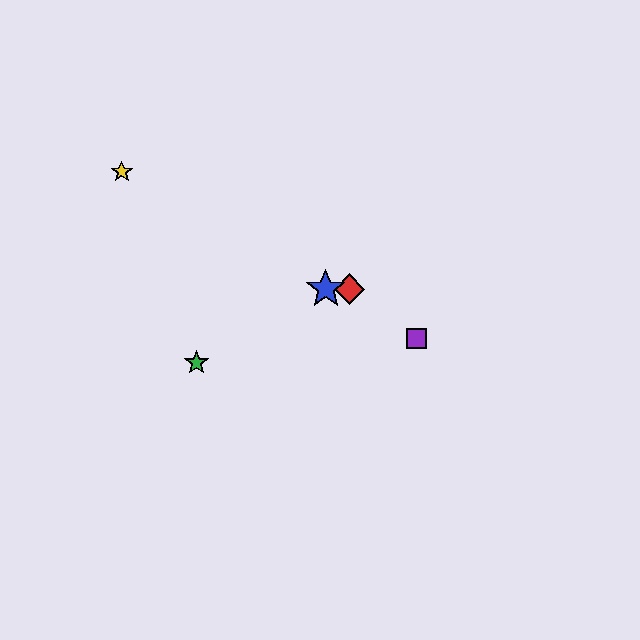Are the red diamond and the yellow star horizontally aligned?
No, the red diamond is at y≈289 and the yellow star is at y≈172.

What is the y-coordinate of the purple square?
The purple square is at y≈339.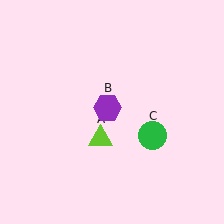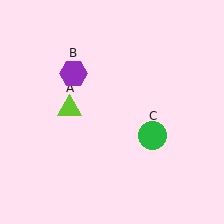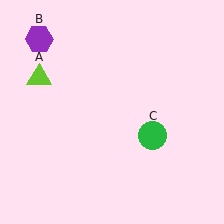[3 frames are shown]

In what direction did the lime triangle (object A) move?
The lime triangle (object A) moved up and to the left.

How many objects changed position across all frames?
2 objects changed position: lime triangle (object A), purple hexagon (object B).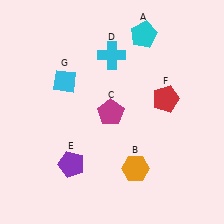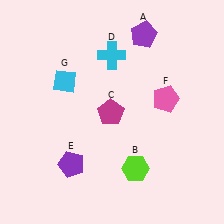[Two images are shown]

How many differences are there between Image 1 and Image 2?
There are 3 differences between the two images.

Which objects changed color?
A changed from cyan to purple. B changed from orange to lime. F changed from red to pink.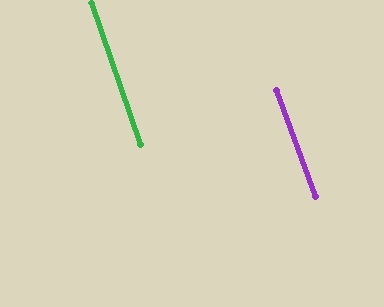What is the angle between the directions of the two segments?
Approximately 1 degree.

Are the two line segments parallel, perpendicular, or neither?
Parallel — their directions differ by only 1.5°.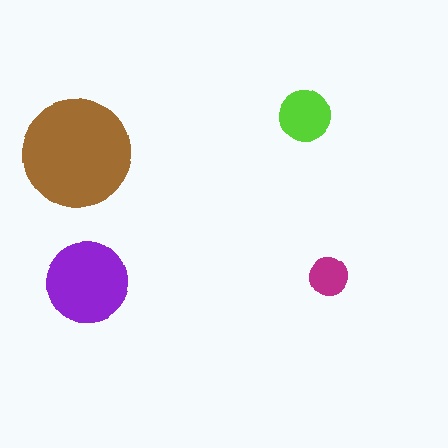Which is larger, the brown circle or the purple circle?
The brown one.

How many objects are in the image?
There are 4 objects in the image.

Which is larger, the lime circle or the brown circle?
The brown one.